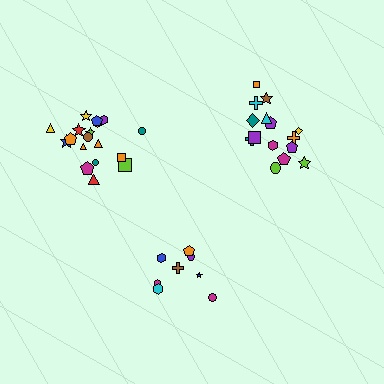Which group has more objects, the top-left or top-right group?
The top-left group.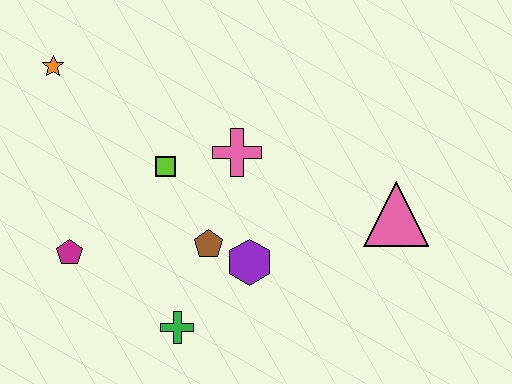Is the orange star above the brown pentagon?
Yes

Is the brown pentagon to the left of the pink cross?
Yes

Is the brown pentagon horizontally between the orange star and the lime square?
No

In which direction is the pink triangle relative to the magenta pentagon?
The pink triangle is to the right of the magenta pentagon.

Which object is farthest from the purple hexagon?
The orange star is farthest from the purple hexagon.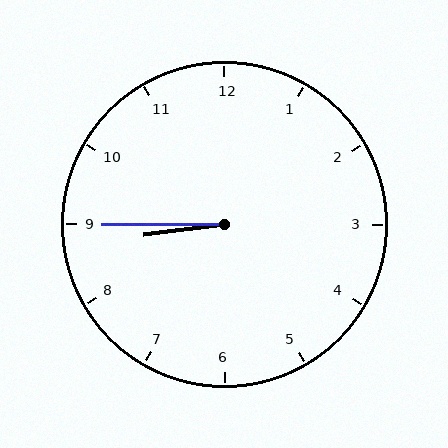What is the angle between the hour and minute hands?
Approximately 8 degrees.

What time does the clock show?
8:45.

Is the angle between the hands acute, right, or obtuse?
It is acute.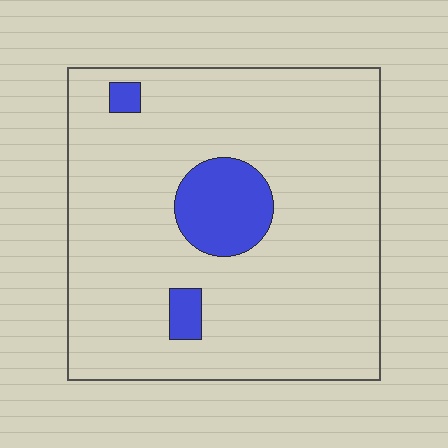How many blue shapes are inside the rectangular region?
3.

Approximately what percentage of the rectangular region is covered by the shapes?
Approximately 10%.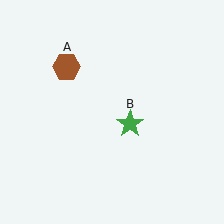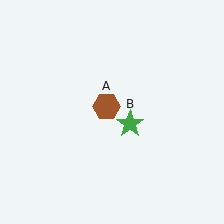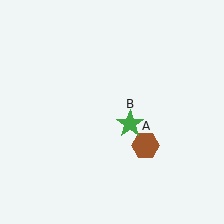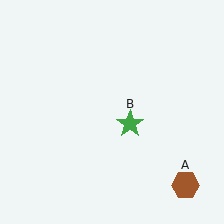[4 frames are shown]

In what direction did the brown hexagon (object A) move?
The brown hexagon (object A) moved down and to the right.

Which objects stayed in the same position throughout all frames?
Green star (object B) remained stationary.